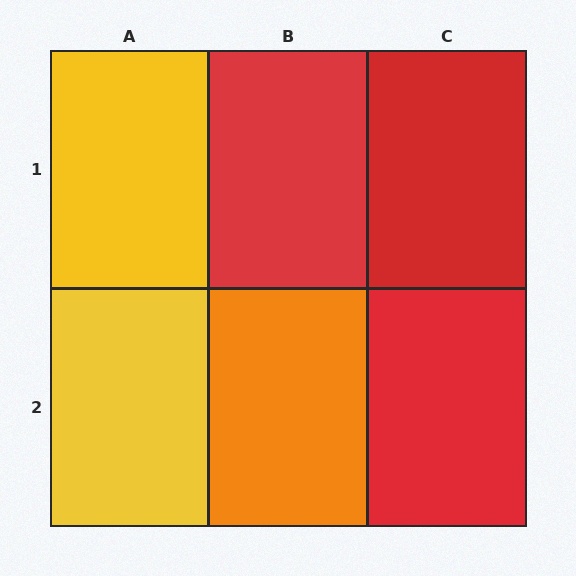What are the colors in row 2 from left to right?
Yellow, orange, red.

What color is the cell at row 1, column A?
Yellow.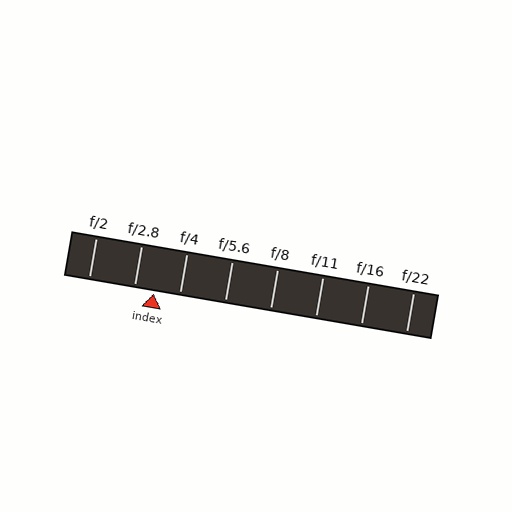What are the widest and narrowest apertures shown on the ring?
The widest aperture shown is f/2 and the narrowest is f/22.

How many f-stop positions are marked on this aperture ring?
There are 8 f-stop positions marked.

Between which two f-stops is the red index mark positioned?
The index mark is between f/2.8 and f/4.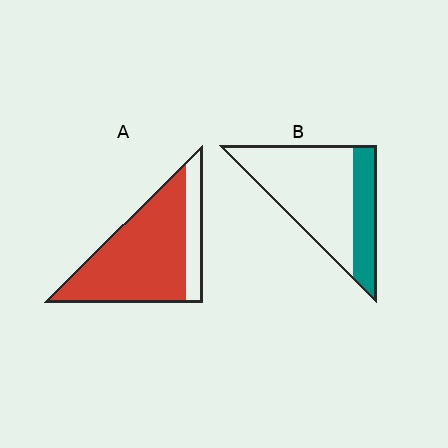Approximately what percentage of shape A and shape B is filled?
A is approximately 80% and B is approximately 30%.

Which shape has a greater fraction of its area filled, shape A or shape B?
Shape A.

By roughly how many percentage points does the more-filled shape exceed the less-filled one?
By roughly 50 percentage points (A over B).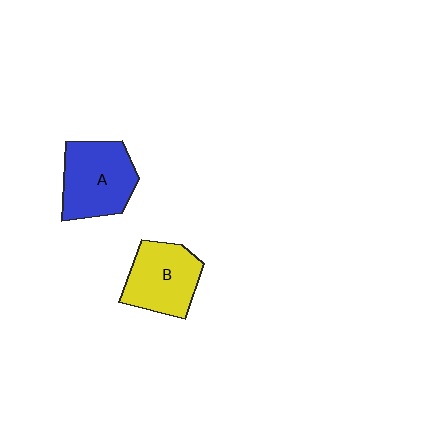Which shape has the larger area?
Shape A (blue).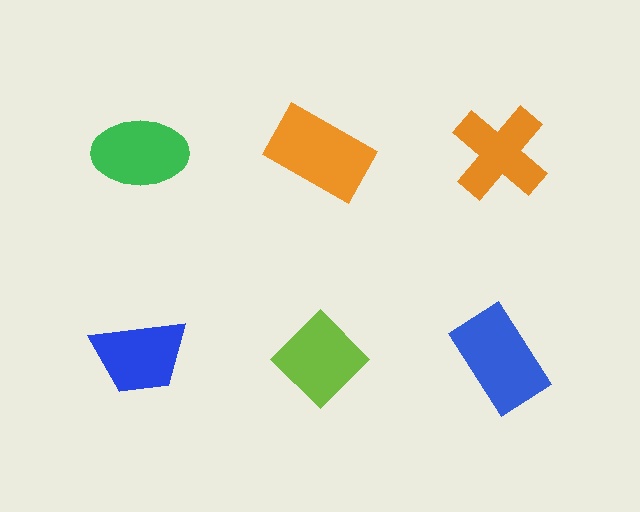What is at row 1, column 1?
A green ellipse.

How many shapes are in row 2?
3 shapes.